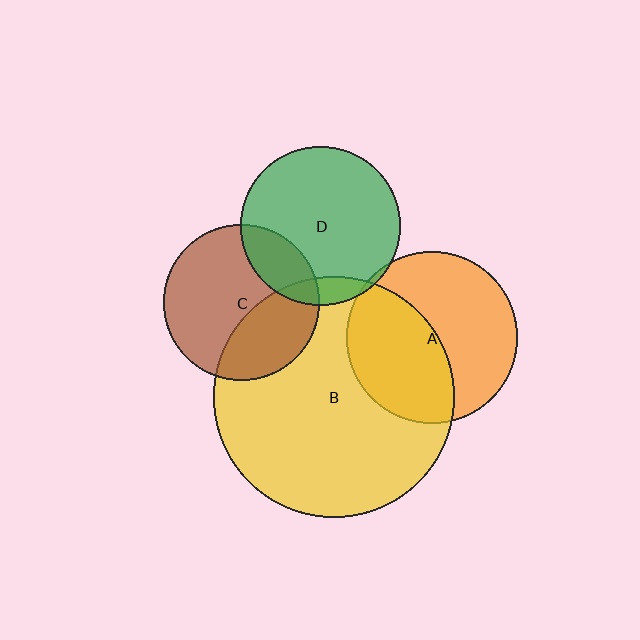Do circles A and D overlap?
Yes.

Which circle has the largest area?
Circle B (yellow).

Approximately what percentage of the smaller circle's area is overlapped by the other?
Approximately 5%.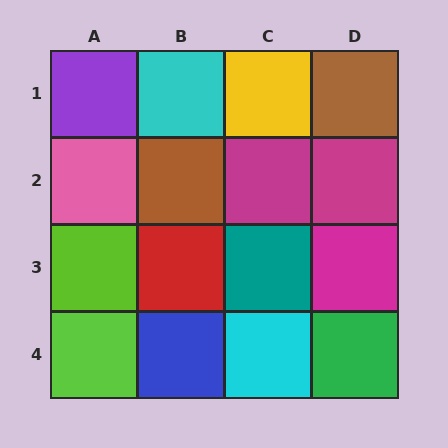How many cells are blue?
1 cell is blue.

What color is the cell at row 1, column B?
Cyan.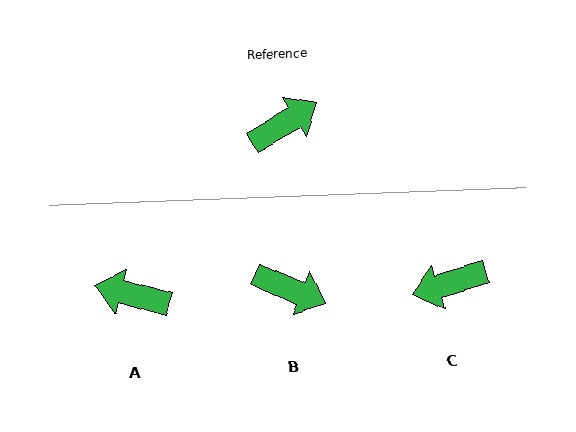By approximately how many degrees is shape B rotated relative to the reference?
Approximately 54 degrees clockwise.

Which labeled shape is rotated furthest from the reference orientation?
C, about 165 degrees away.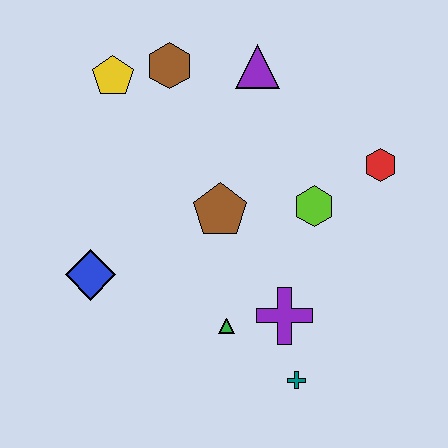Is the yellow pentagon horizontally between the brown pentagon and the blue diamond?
Yes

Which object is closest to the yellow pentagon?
The brown hexagon is closest to the yellow pentagon.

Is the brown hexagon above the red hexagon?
Yes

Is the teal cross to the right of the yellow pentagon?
Yes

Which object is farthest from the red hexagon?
The blue diamond is farthest from the red hexagon.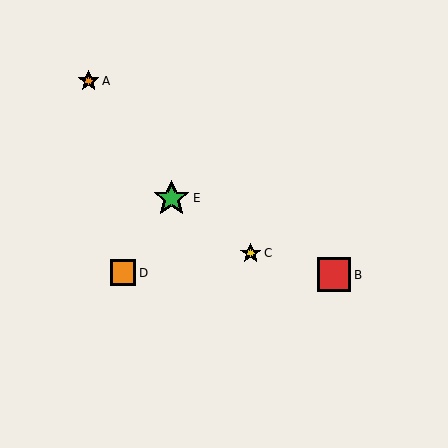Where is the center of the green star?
The center of the green star is at (172, 198).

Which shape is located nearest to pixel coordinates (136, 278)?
The orange square (labeled D) at (123, 273) is nearest to that location.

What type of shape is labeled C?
Shape C is a yellow star.